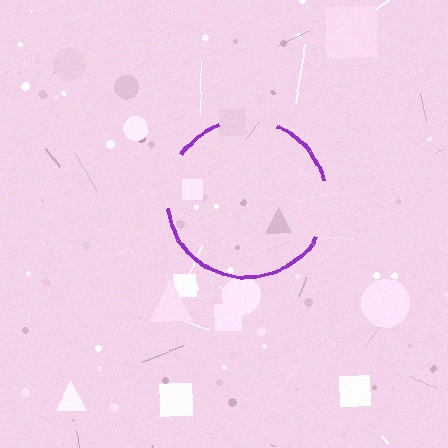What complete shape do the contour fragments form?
The contour fragments form a circle.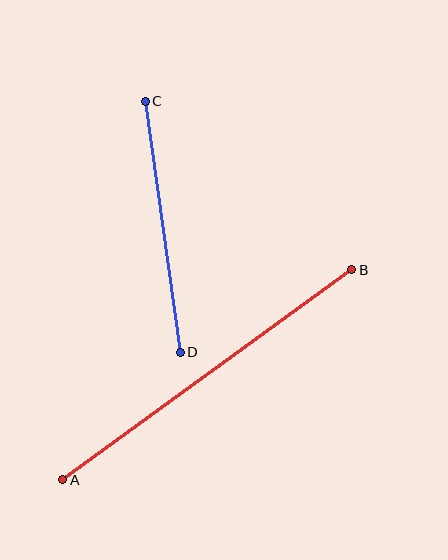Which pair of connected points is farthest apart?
Points A and B are farthest apart.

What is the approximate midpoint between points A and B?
The midpoint is at approximately (207, 375) pixels.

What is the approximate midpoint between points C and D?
The midpoint is at approximately (163, 227) pixels.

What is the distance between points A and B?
The distance is approximately 357 pixels.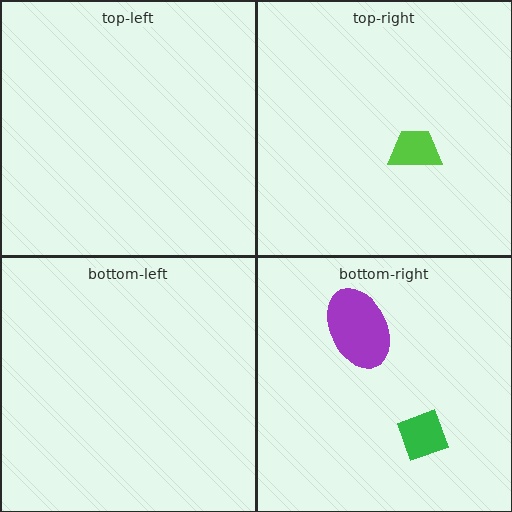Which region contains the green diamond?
The bottom-right region.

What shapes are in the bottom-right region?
The green diamond, the purple ellipse.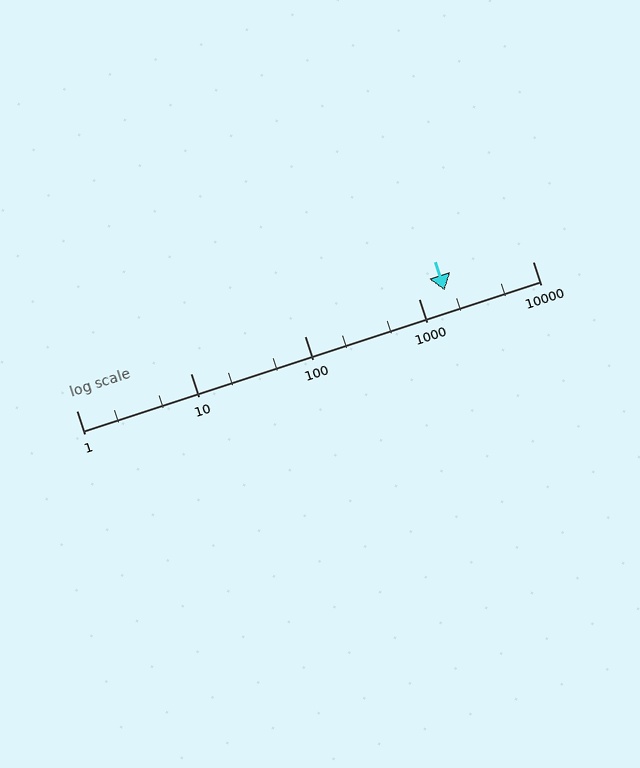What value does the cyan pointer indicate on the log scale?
The pointer indicates approximately 1700.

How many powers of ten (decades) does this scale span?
The scale spans 4 decades, from 1 to 10000.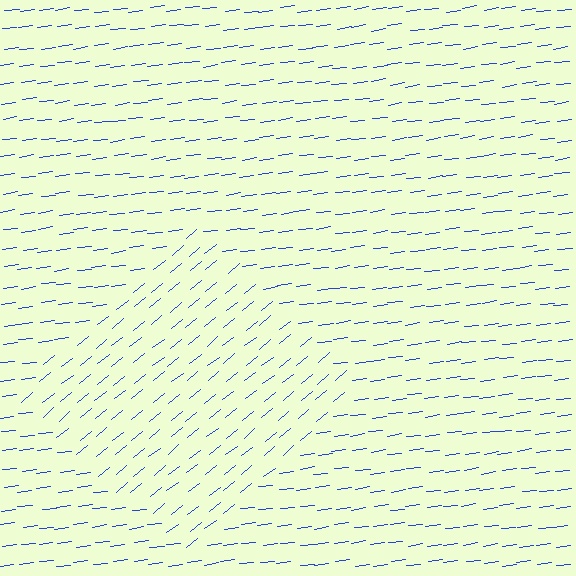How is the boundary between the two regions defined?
The boundary is defined purely by a change in line orientation (approximately 32 degrees difference). All lines are the same color and thickness.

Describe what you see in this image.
The image is filled with small blue line segments. A diamond region in the image has lines oriented differently from the surrounding lines, creating a visible texture boundary.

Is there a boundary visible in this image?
Yes, there is a texture boundary formed by a change in line orientation.